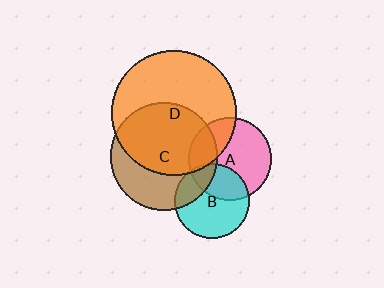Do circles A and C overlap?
Yes.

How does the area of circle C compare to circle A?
Approximately 1.7 times.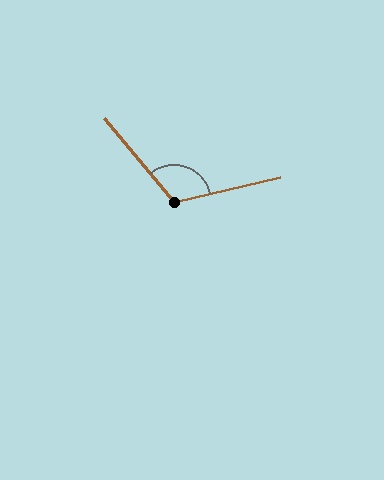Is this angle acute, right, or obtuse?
It is obtuse.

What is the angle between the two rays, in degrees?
Approximately 116 degrees.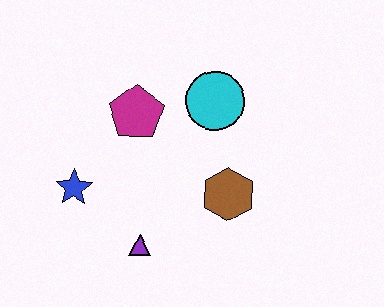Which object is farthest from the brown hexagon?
The blue star is farthest from the brown hexagon.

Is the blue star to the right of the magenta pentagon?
No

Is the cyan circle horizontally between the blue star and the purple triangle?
No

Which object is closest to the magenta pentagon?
The cyan circle is closest to the magenta pentagon.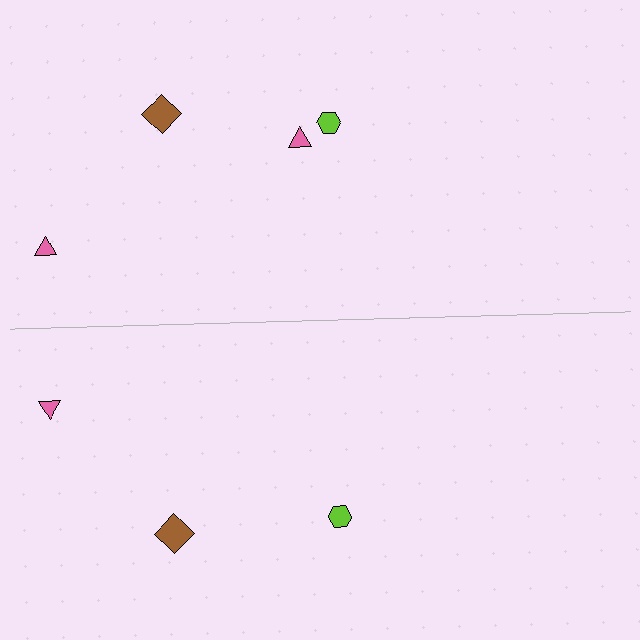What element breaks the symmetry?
A pink triangle is missing from the bottom side.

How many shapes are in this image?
There are 7 shapes in this image.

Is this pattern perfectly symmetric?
No, the pattern is not perfectly symmetric. A pink triangle is missing from the bottom side.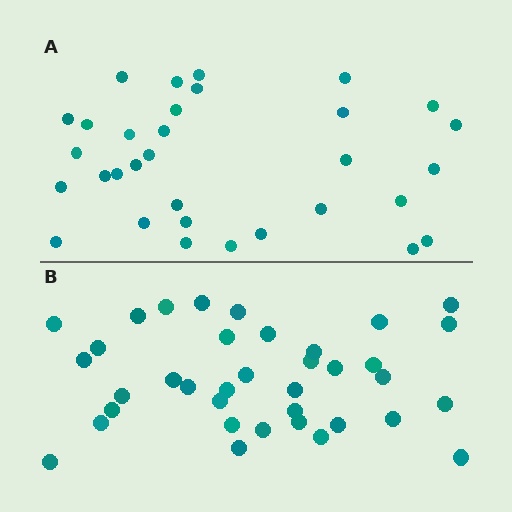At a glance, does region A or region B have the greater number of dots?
Region B (the bottom region) has more dots.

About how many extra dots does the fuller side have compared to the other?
Region B has about 5 more dots than region A.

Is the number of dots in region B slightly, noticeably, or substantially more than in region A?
Region B has only slightly more — the two regions are fairly close. The ratio is roughly 1.2 to 1.